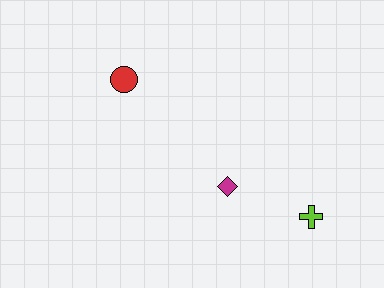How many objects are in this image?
There are 3 objects.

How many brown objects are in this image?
There are no brown objects.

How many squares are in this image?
There are no squares.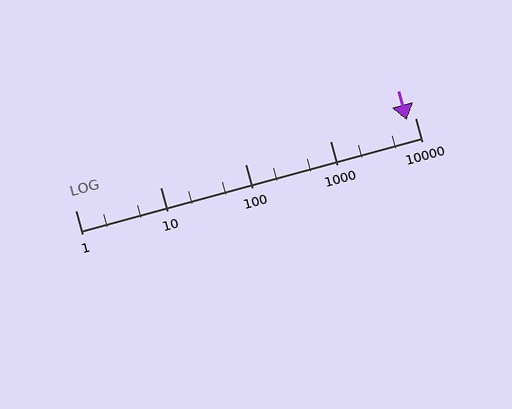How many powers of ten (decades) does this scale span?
The scale spans 4 decades, from 1 to 10000.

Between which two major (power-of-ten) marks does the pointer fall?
The pointer is between 1000 and 10000.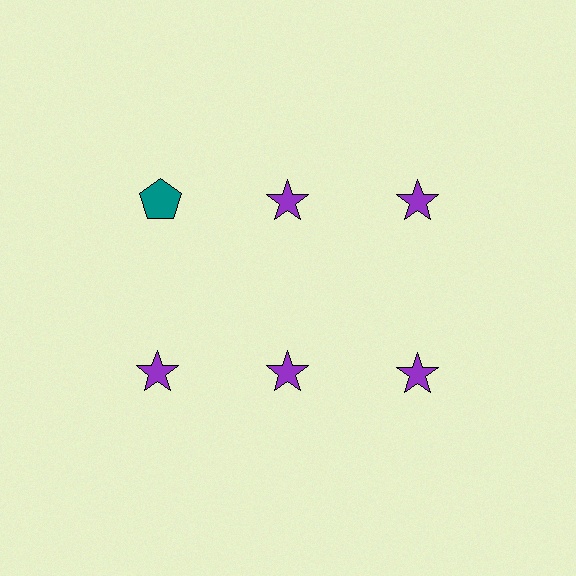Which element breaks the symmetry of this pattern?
The teal pentagon in the top row, leftmost column breaks the symmetry. All other shapes are purple stars.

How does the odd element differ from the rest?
It differs in both color (teal instead of purple) and shape (pentagon instead of star).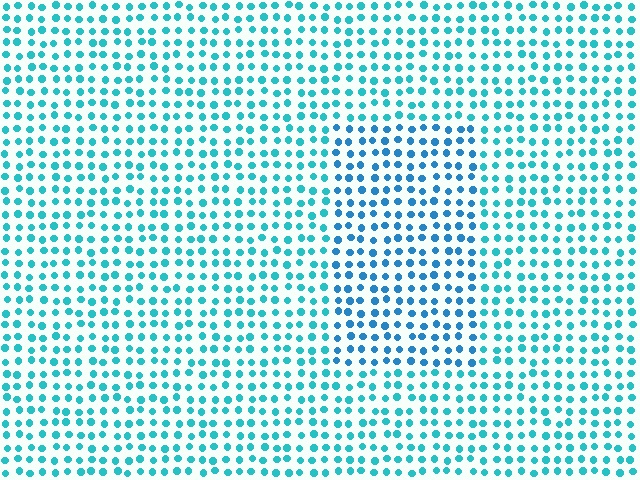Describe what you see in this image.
The image is filled with small cyan elements in a uniform arrangement. A rectangle-shaped region is visible where the elements are tinted to a slightly different hue, forming a subtle color boundary.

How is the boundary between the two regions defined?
The boundary is defined purely by a slight shift in hue (about 23 degrees). Spacing, size, and orientation are identical on both sides.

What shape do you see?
I see a rectangle.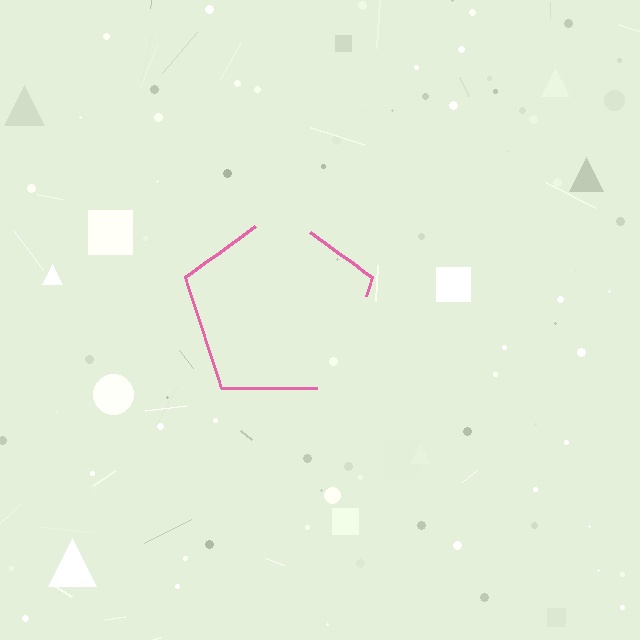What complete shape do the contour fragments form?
The contour fragments form a pentagon.